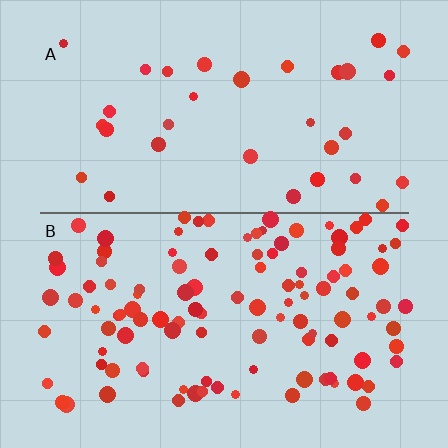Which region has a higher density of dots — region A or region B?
B (the bottom).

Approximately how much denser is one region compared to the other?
Approximately 3.3× — region B over region A.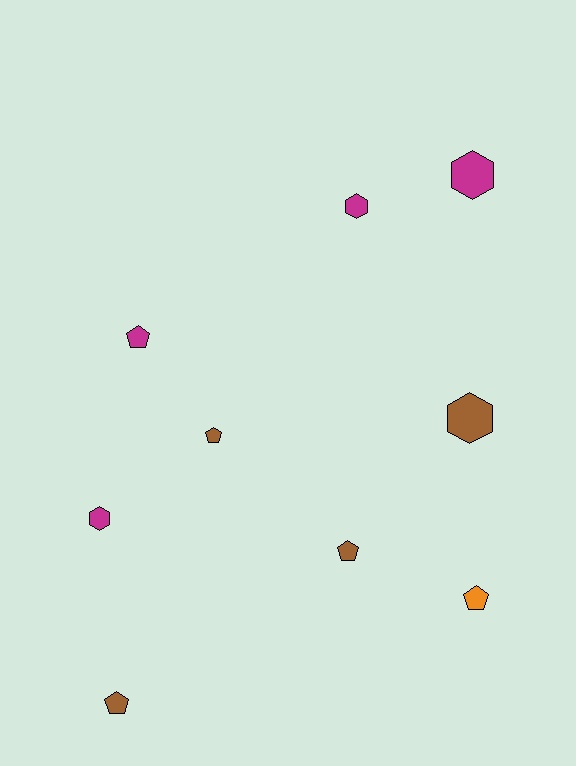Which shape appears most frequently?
Pentagon, with 5 objects.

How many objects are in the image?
There are 9 objects.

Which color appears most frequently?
Brown, with 4 objects.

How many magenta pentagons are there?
There is 1 magenta pentagon.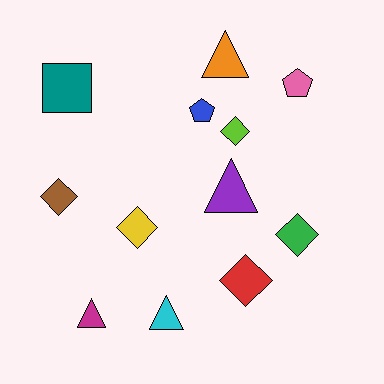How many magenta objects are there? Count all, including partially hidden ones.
There is 1 magenta object.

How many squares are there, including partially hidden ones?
There is 1 square.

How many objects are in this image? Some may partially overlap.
There are 12 objects.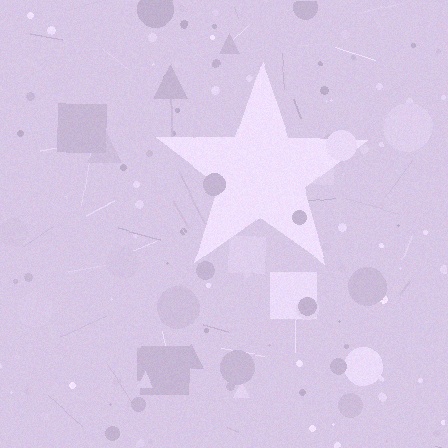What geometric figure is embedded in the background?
A star is embedded in the background.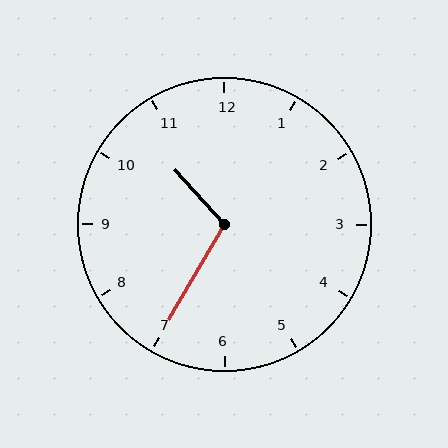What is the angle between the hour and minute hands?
Approximately 108 degrees.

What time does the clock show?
10:35.